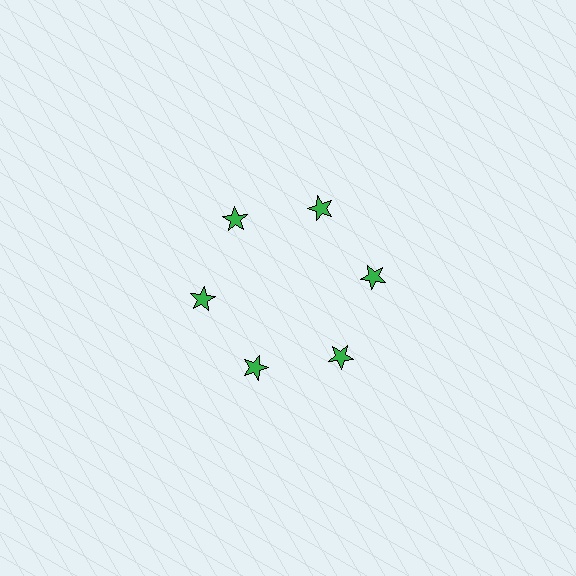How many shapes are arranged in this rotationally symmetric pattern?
There are 6 shapes, arranged in 6 groups of 1.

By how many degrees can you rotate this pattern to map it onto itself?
The pattern maps onto itself every 60 degrees of rotation.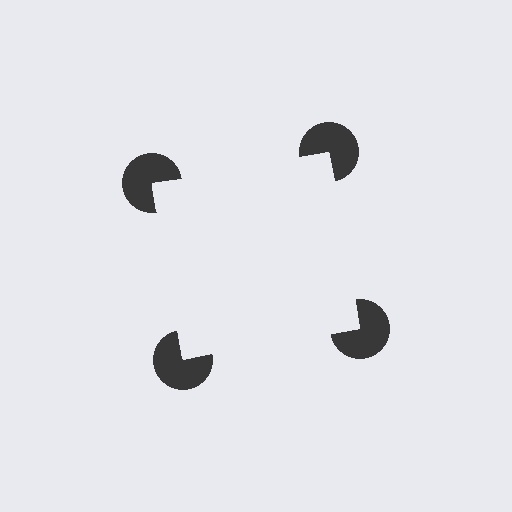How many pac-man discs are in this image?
There are 4 — one at each vertex of the illusory square.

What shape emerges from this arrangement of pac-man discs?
An illusory square — its edges are inferred from the aligned wedge cuts in the pac-man discs, not physically drawn.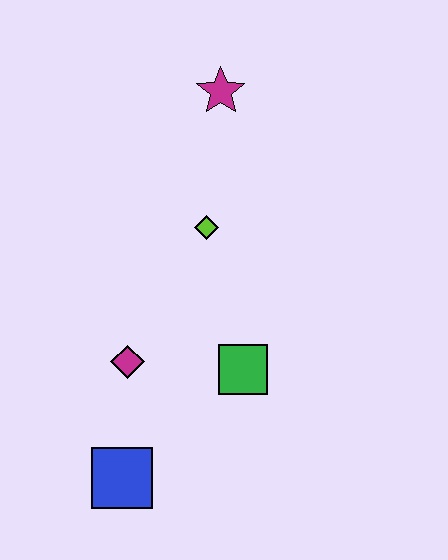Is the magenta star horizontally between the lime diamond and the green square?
Yes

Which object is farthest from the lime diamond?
The blue square is farthest from the lime diamond.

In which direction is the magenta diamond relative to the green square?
The magenta diamond is to the left of the green square.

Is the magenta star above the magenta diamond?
Yes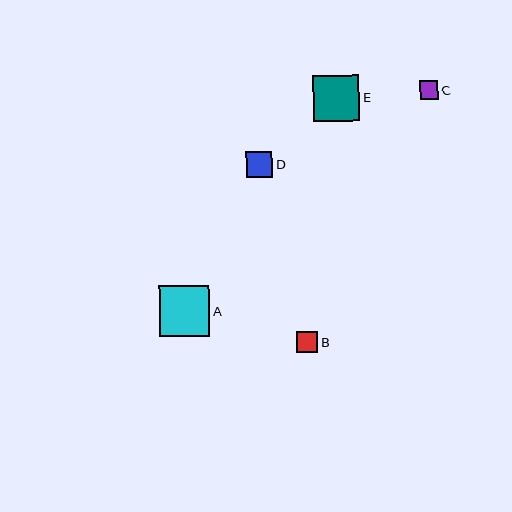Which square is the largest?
Square A is the largest with a size of approximately 51 pixels.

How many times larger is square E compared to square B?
Square E is approximately 2.2 times the size of square B.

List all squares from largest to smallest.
From largest to smallest: A, E, D, B, C.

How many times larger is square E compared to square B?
Square E is approximately 2.2 times the size of square B.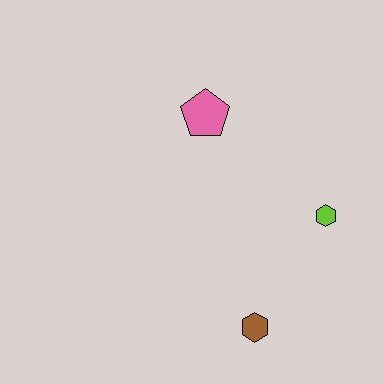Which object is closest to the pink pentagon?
The lime hexagon is closest to the pink pentagon.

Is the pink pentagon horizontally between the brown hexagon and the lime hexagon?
No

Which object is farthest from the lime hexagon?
The pink pentagon is farthest from the lime hexagon.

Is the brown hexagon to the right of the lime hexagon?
No